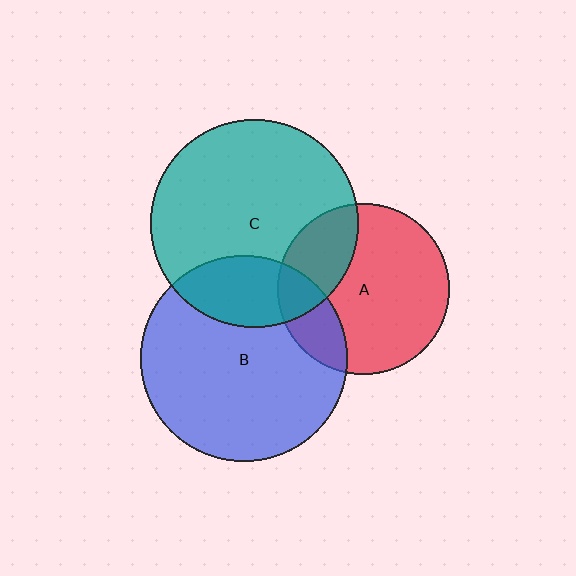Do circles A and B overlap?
Yes.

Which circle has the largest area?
Circle C (teal).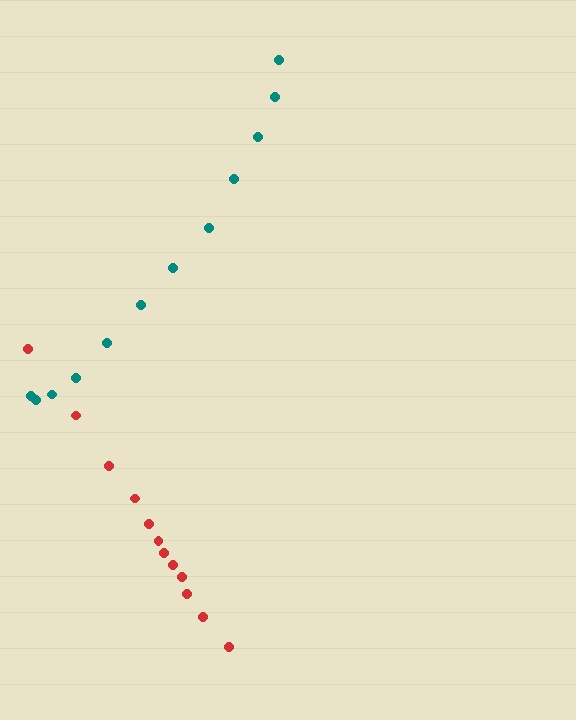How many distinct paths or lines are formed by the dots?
There are 2 distinct paths.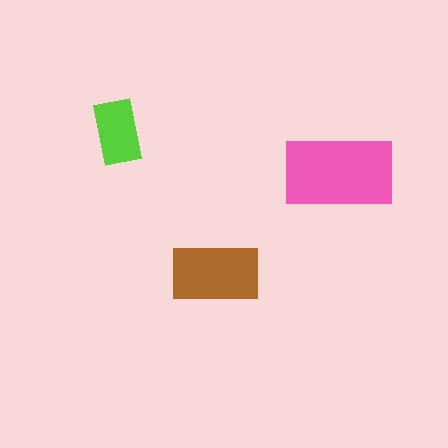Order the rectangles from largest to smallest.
the pink one, the brown one, the lime one.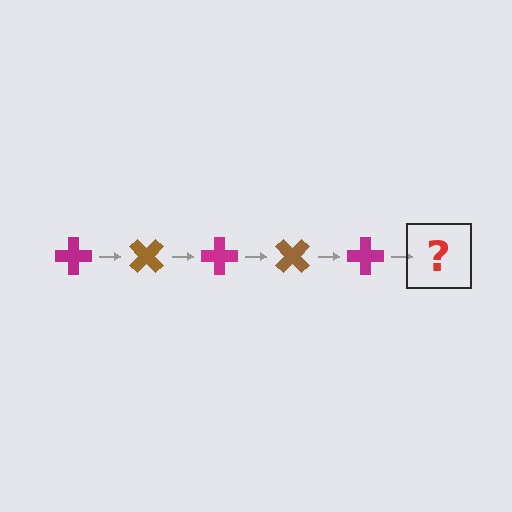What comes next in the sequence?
The next element should be a brown cross, rotated 225 degrees from the start.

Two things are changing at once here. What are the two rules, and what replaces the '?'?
The two rules are that it rotates 45 degrees each step and the color cycles through magenta and brown. The '?' should be a brown cross, rotated 225 degrees from the start.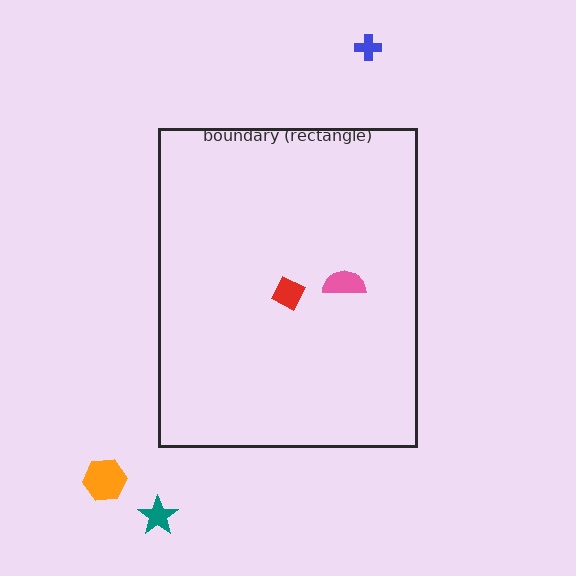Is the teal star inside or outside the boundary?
Outside.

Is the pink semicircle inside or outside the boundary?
Inside.